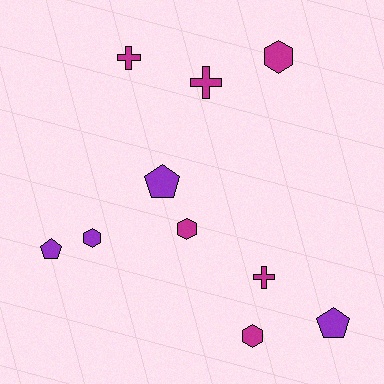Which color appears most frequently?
Magenta, with 6 objects.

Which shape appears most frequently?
Hexagon, with 4 objects.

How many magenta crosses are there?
There are 3 magenta crosses.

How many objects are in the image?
There are 10 objects.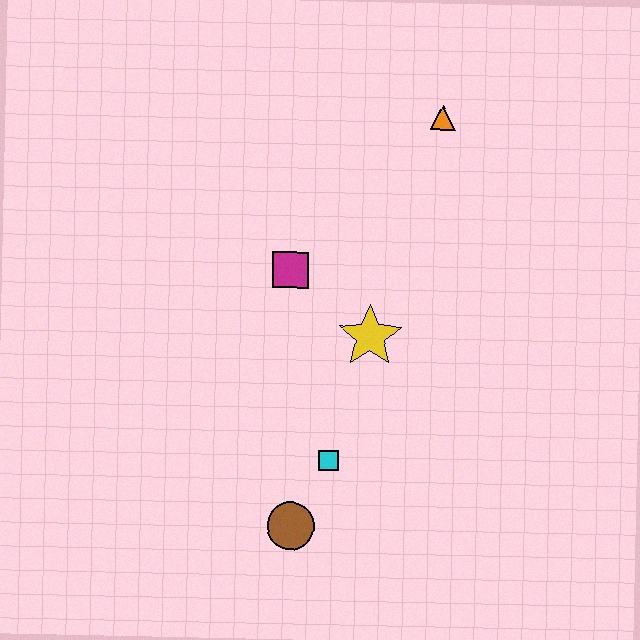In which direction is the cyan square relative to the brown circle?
The cyan square is above the brown circle.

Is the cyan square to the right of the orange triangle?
No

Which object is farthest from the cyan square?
The orange triangle is farthest from the cyan square.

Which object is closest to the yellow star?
The magenta square is closest to the yellow star.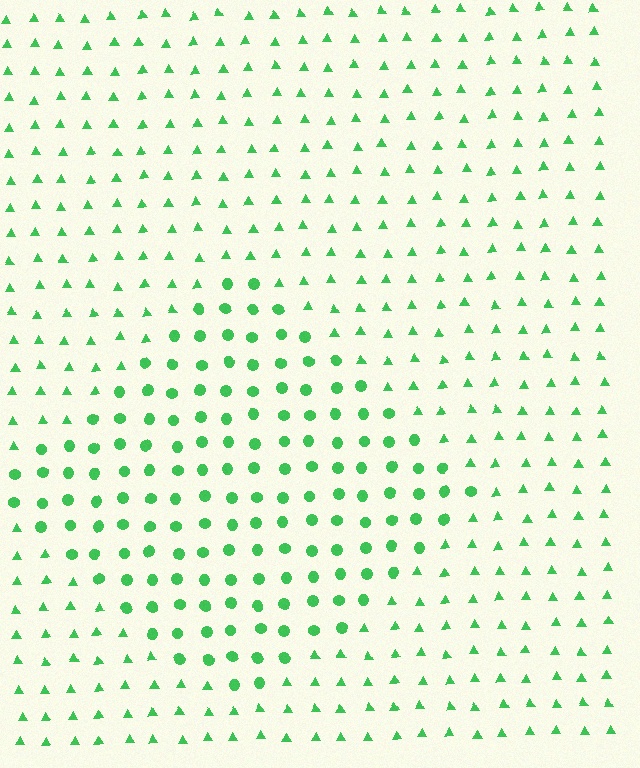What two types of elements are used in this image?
The image uses circles inside the diamond region and triangles outside it.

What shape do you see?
I see a diamond.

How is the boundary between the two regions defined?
The boundary is defined by a change in element shape: circles inside vs. triangles outside. All elements share the same color and spacing.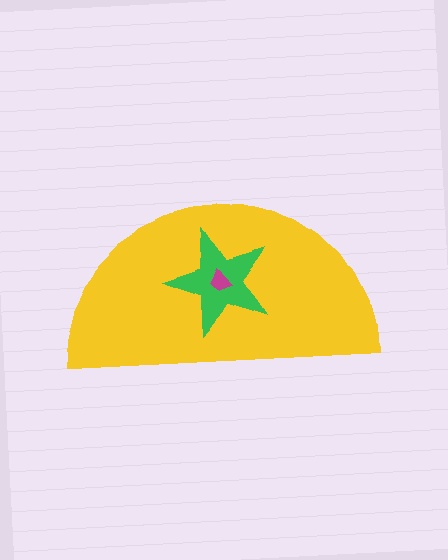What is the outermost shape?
The yellow semicircle.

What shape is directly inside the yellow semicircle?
The green star.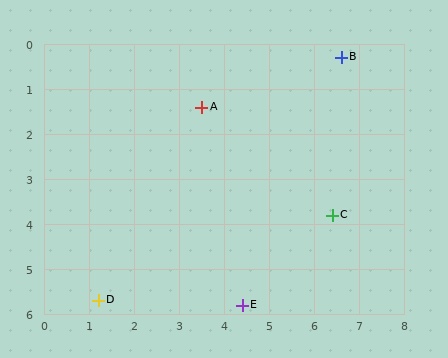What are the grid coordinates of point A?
Point A is at approximately (3.5, 1.4).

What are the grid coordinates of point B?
Point B is at approximately (6.6, 0.3).